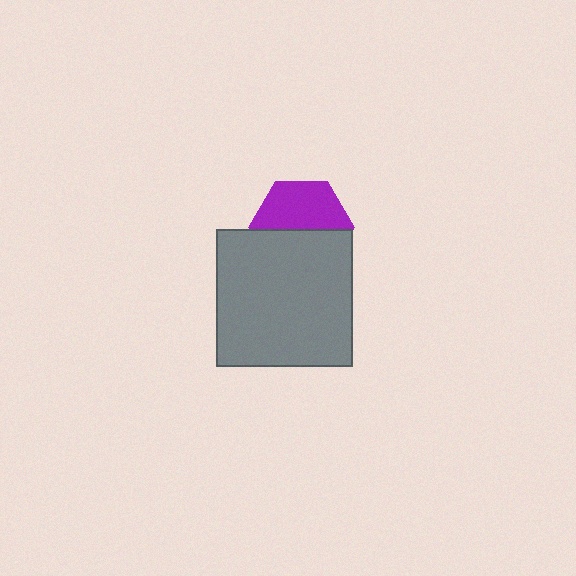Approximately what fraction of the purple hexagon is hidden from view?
Roughly 47% of the purple hexagon is hidden behind the gray square.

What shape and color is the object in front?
The object in front is a gray square.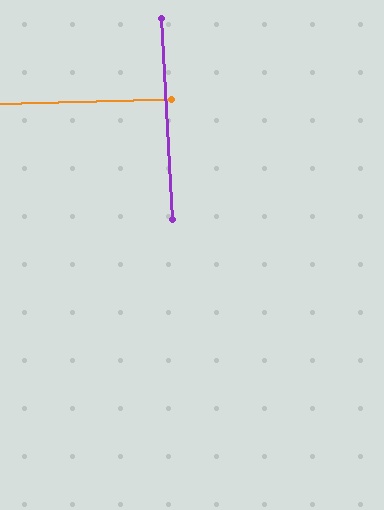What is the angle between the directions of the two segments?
Approximately 88 degrees.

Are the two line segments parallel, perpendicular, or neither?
Perpendicular — they meet at approximately 88°.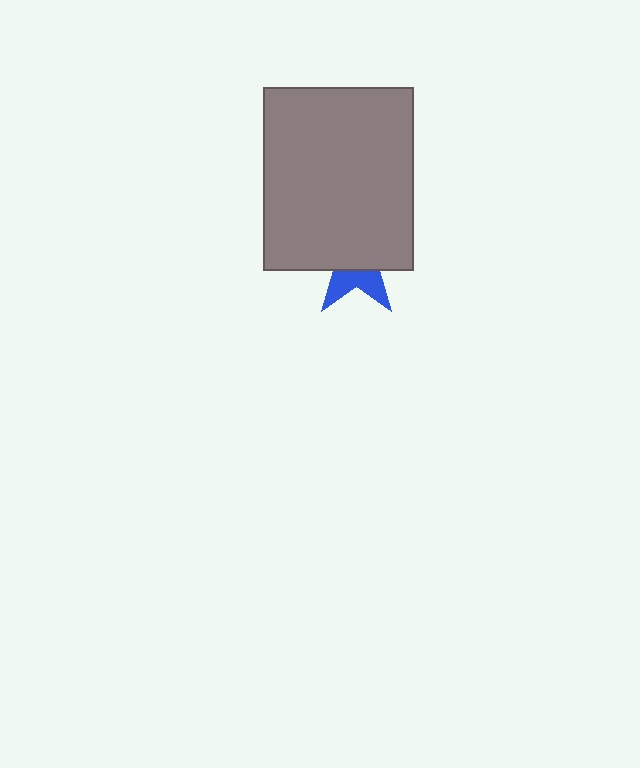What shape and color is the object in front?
The object in front is a gray rectangle.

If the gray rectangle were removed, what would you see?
You would see the complete blue star.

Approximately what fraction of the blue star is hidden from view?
Roughly 65% of the blue star is hidden behind the gray rectangle.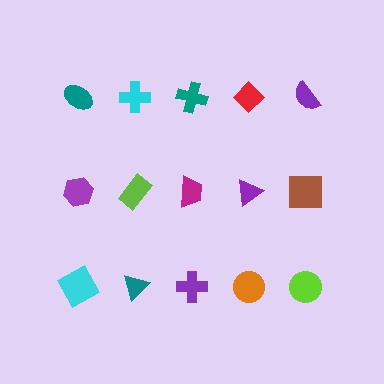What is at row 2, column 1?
A purple hexagon.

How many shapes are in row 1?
5 shapes.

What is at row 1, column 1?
A teal ellipse.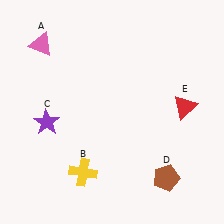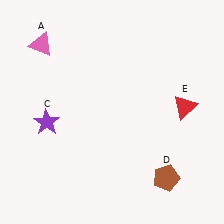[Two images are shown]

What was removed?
The yellow cross (B) was removed in Image 2.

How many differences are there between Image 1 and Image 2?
There is 1 difference between the two images.